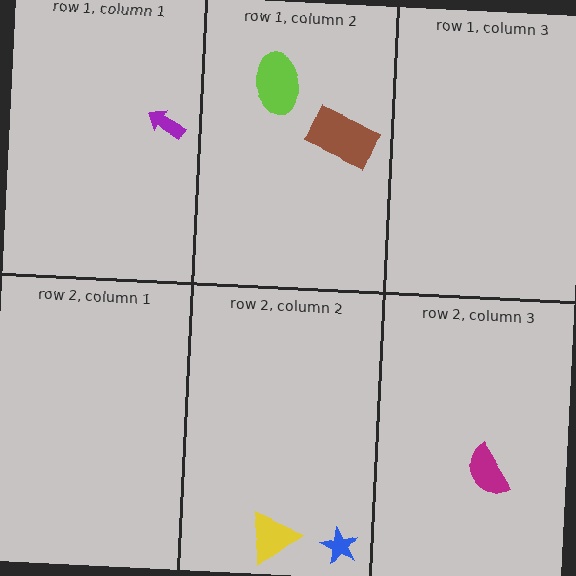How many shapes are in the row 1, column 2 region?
2.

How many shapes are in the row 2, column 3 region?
1.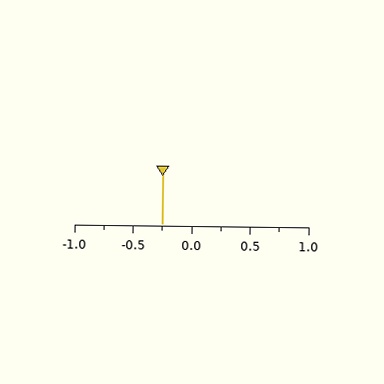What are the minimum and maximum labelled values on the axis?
The axis runs from -1.0 to 1.0.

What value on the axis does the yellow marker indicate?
The marker indicates approximately -0.25.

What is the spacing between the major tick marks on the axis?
The major ticks are spaced 0.5 apart.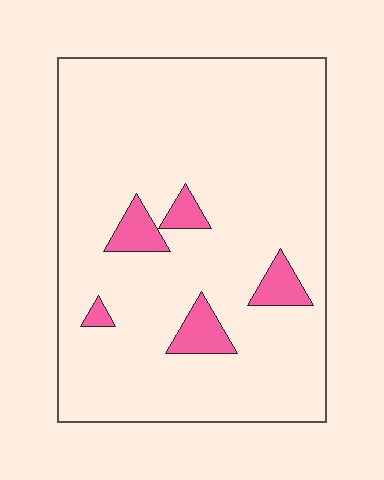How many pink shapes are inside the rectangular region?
5.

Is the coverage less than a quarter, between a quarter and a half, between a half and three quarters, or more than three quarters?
Less than a quarter.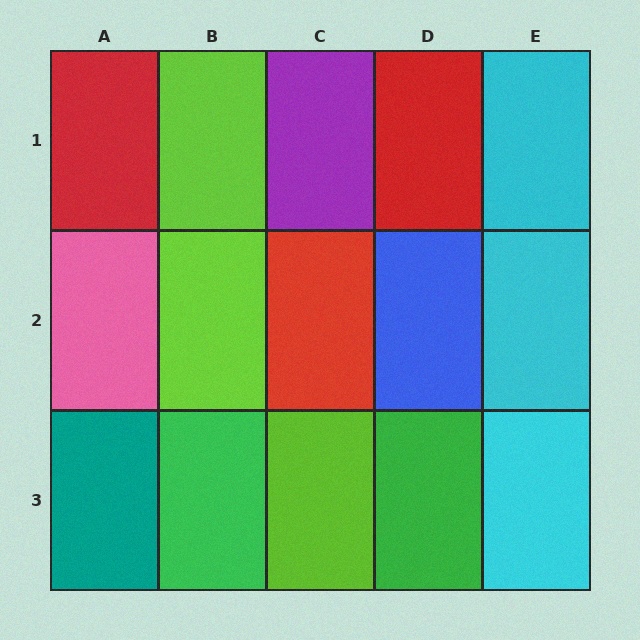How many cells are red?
3 cells are red.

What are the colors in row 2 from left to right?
Pink, lime, red, blue, cyan.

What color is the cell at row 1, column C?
Purple.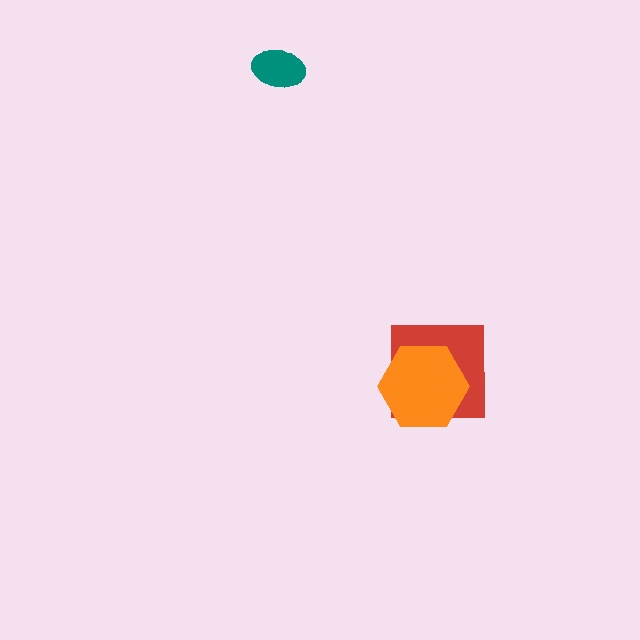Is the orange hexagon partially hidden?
No, no other shape covers it.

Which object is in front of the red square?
The orange hexagon is in front of the red square.